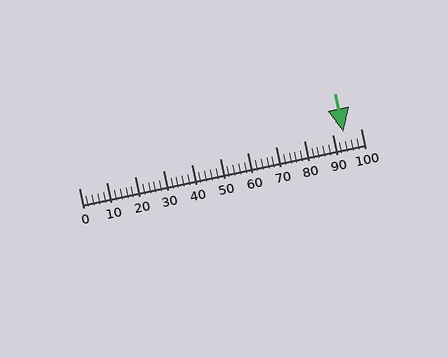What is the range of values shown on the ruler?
The ruler shows values from 0 to 100.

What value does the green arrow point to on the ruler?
The green arrow points to approximately 94.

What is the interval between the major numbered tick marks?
The major tick marks are spaced 10 units apart.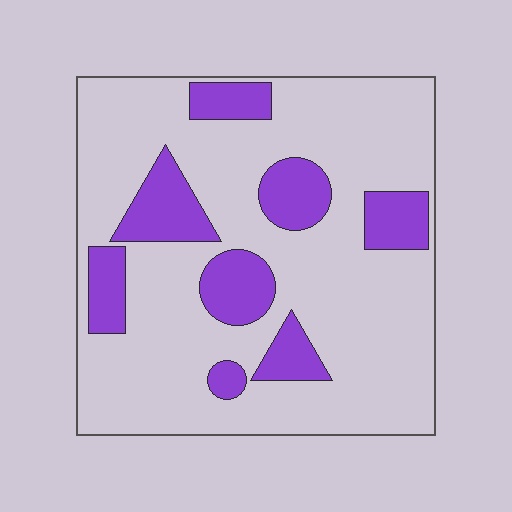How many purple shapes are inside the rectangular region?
8.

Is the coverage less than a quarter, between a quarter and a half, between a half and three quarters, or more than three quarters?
Less than a quarter.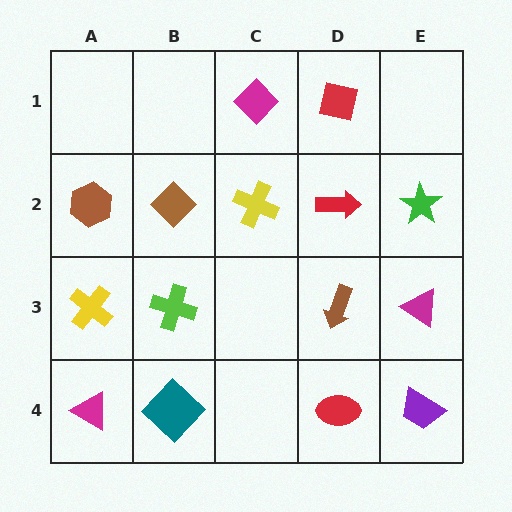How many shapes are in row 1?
2 shapes.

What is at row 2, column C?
A yellow cross.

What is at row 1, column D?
A red square.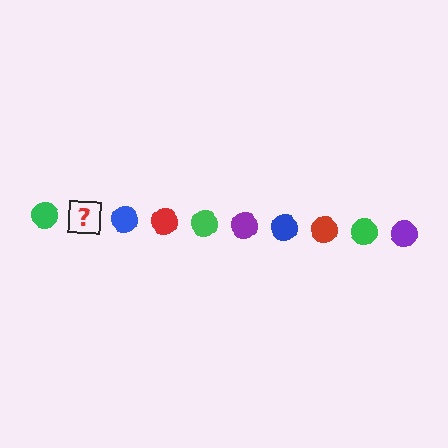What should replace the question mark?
The question mark should be replaced with a purple circle.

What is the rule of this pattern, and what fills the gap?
The rule is that the pattern cycles through green, purple, blue, red circles. The gap should be filled with a purple circle.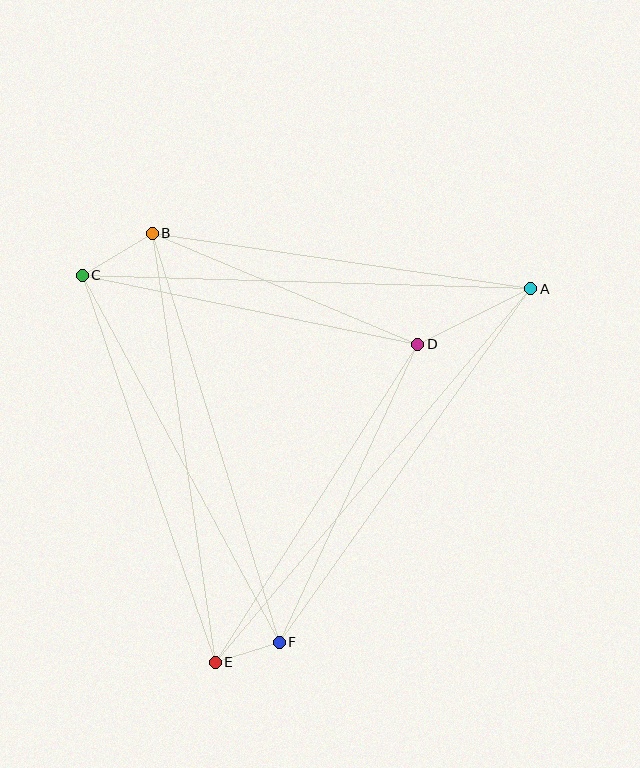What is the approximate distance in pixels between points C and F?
The distance between C and F is approximately 417 pixels.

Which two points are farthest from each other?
Points A and E are farthest from each other.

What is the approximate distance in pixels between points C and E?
The distance between C and E is approximately 409 pixels.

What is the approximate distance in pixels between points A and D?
The distance between A and D is approximately 126 pixels.